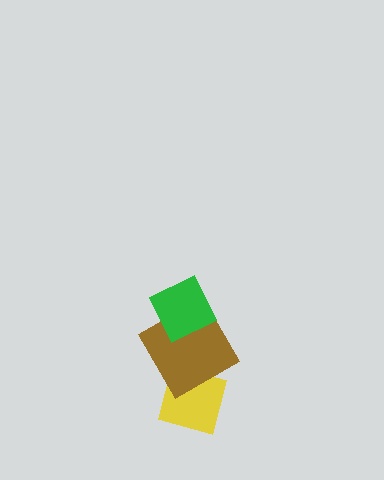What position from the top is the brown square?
The brown square is 2nd from the top.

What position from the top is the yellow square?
The yellow square is 3rd from the top.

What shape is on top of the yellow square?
The brown square is on top of the yellow square.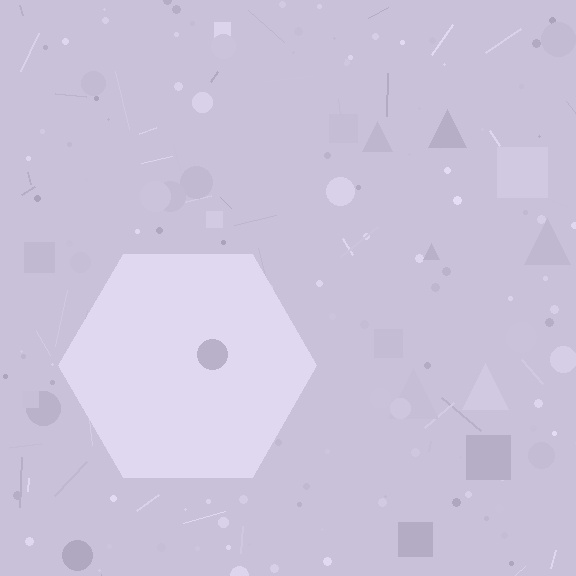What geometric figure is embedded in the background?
A hexagon is embedded in the background.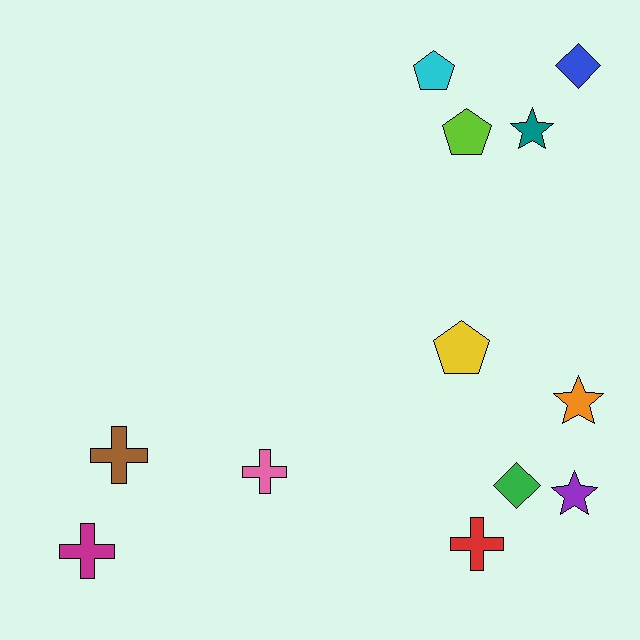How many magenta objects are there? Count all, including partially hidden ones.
There is 1 magenta object.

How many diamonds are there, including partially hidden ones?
There are 2 diamonds.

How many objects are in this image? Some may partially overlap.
There are 12 objects.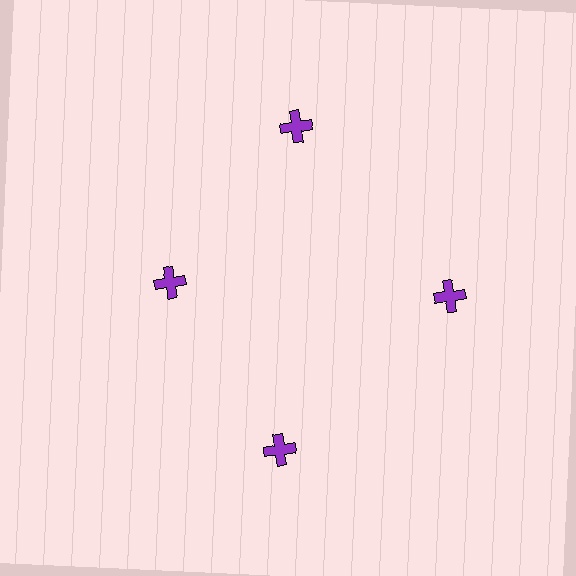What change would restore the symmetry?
The symmetry would be restored by moving it outward, back onto the ring so that all 4 crosses sit at equal angles and equal distance from the center.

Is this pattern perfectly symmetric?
No. The 4 purple crosses are arranged in a ring, but one element near the 9 o'clock position is pulled inward toward the center, breaking the 4-fold rotational symmetry.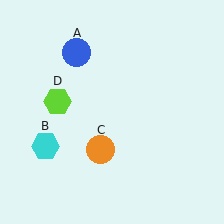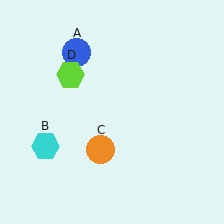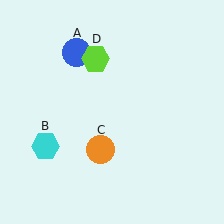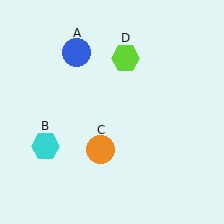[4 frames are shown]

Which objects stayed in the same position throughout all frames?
Blue circle (object A) and cyan hexagon (object B) and orange circle (object C) remained stationary.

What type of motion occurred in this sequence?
The lime hexagon (object D) rotated clockwise around the center of the scene.